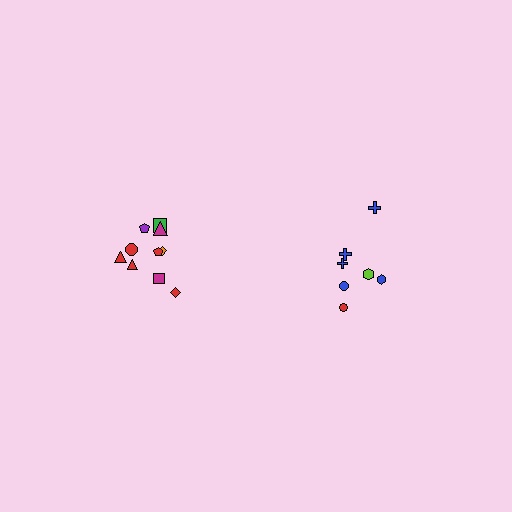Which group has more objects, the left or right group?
The left group.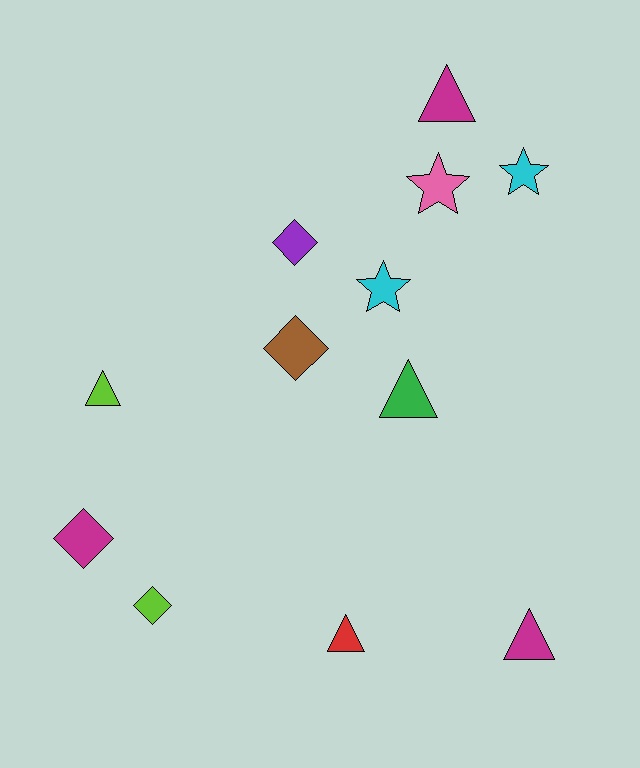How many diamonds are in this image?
There are 4 diamonds.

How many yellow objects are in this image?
There are no yellow objects.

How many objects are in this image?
There are 12 objects.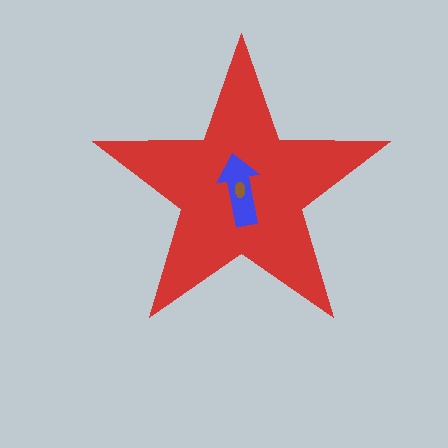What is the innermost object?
The brown ellipse.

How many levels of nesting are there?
3.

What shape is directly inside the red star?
The blue arrow.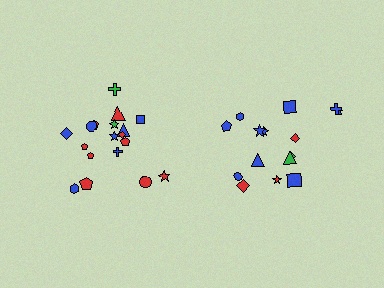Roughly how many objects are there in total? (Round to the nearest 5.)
Roughly 35 objects in total.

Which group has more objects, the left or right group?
The left group.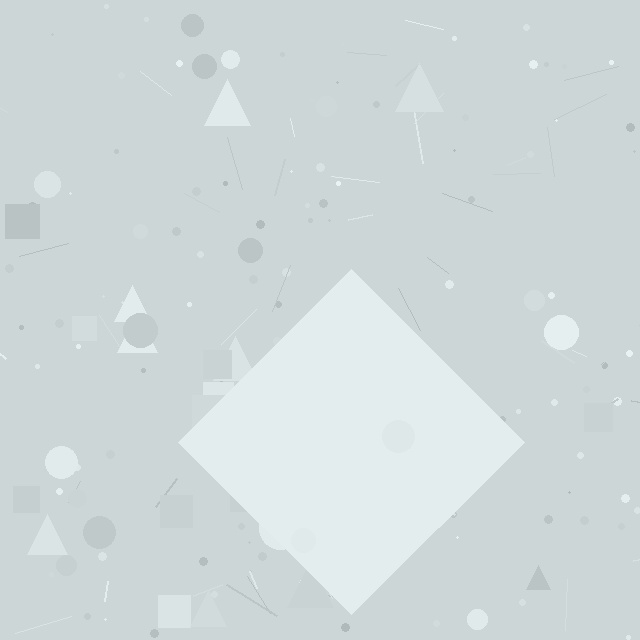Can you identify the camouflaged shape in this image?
The camouflaged shape is a diamond.